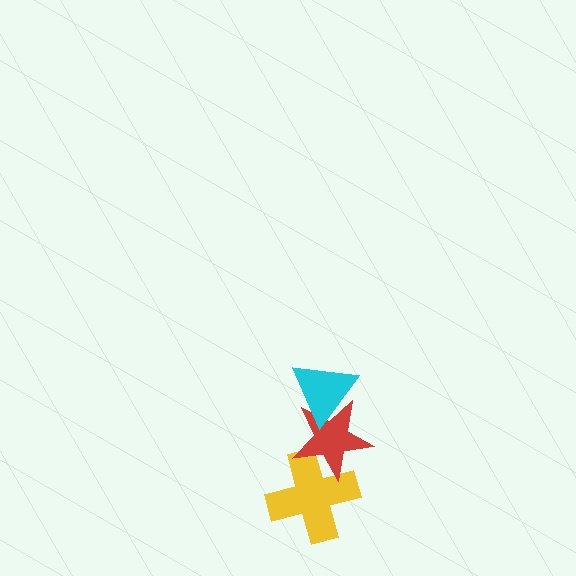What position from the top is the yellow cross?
The yellow cross is 3rd from the top.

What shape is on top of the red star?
The cyan triangle is on top of the red star.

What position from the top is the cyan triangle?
The cyan triangle is 1st from the top.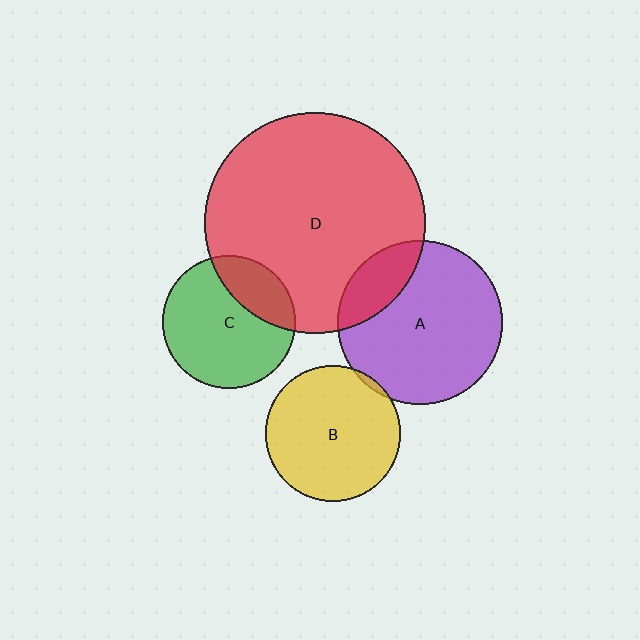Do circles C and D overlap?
Yes.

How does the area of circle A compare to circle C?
Approximately 1.5 times.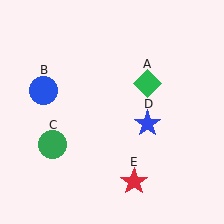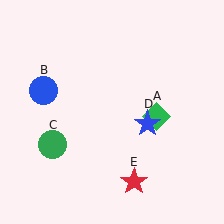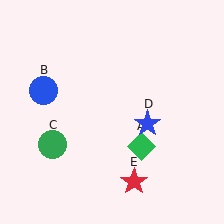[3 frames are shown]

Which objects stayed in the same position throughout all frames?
Blue circle (object B) and green circle (object C) and blue star (object D) and red star (object E) remained stationary.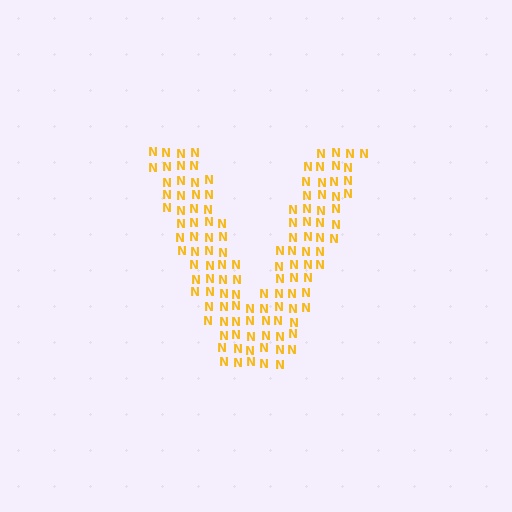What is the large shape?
The large shape is the letter V.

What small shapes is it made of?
It is made of small letter N's.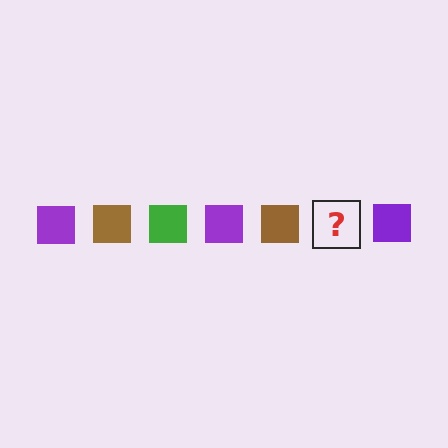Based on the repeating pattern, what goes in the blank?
The blank should be a green square.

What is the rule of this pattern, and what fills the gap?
The rule is that the pattern cycles through purple, brown, green squares. The gap should be filled with a green square.